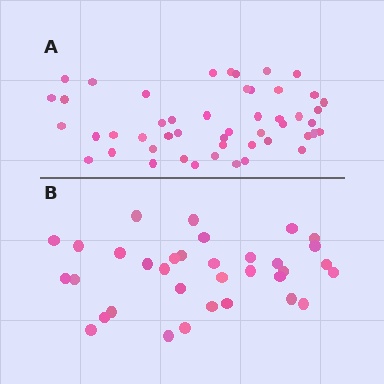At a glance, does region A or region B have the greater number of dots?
Region A (the top region) has more dots.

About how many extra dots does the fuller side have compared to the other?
Region A has approximately 15 more dots than region B.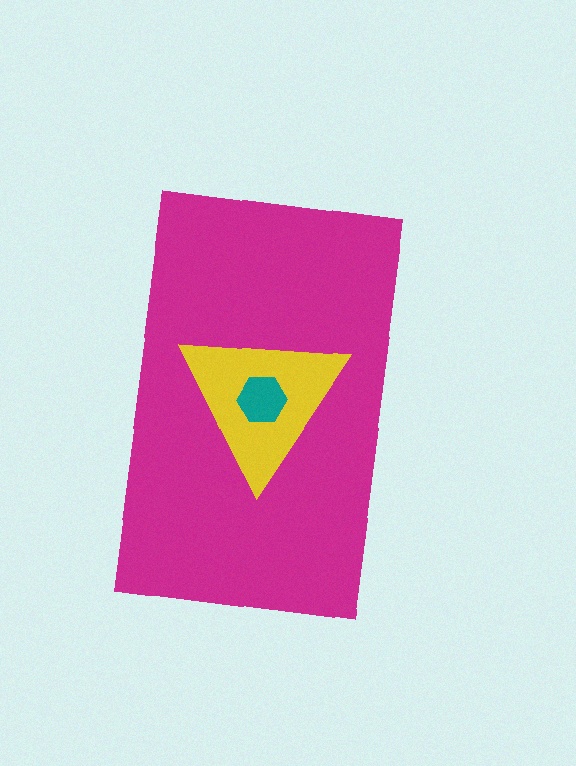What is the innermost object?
The teal hexagon.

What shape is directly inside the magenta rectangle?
The yellow triangle.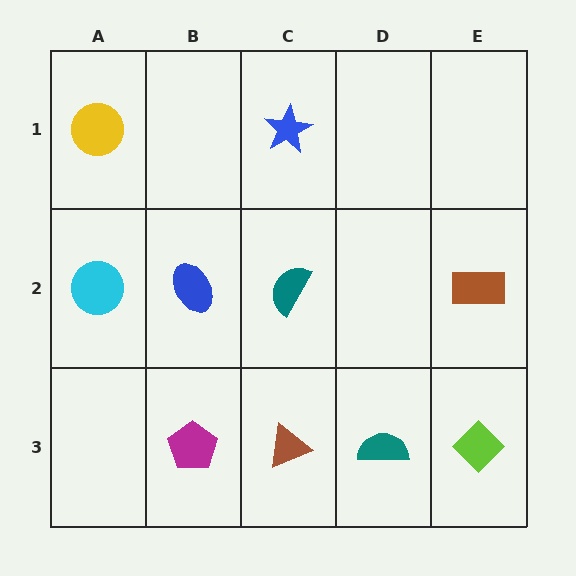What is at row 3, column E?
A lime diamond.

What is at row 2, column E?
A brown rectangle.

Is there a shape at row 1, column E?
No, that cell is empty.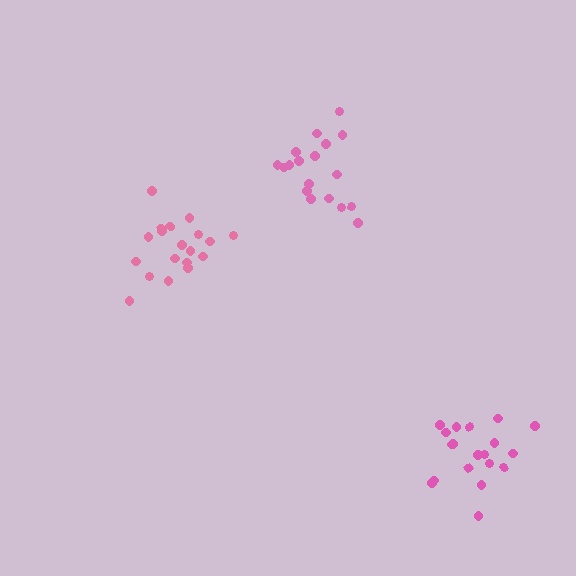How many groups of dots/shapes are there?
There are 3 groups.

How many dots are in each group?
Group 1: 18 dots, Group 2: 19 dots, Group 3: 19 dots (56 total).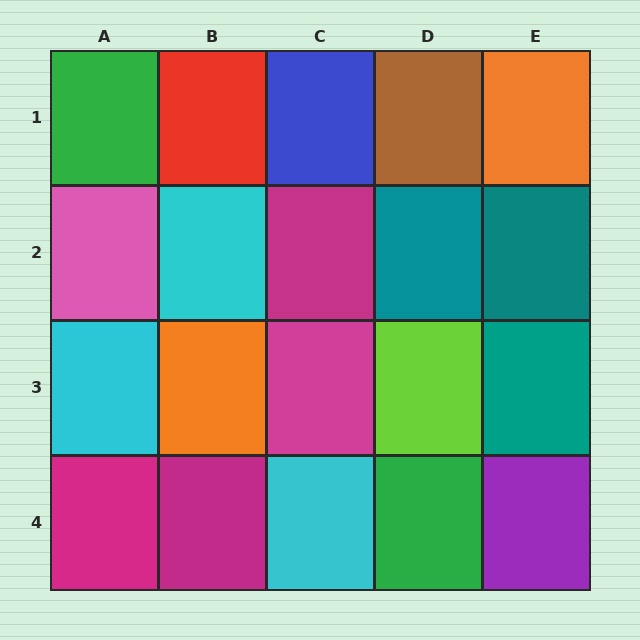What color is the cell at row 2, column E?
Teal.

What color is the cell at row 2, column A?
Pink.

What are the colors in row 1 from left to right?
Green, red, blue, brown, orange.